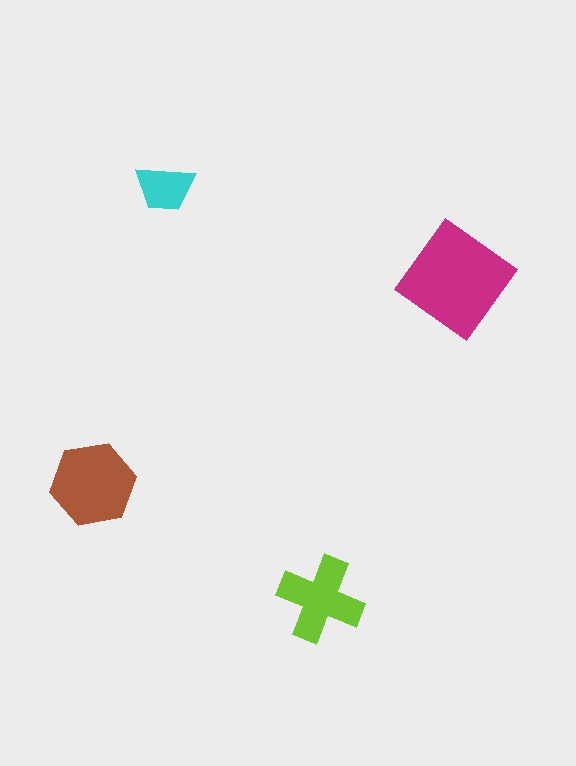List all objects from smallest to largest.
The cyan trapezoid, the lime cross, the brown hexagon, the magenta diamond.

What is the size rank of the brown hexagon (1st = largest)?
2nd.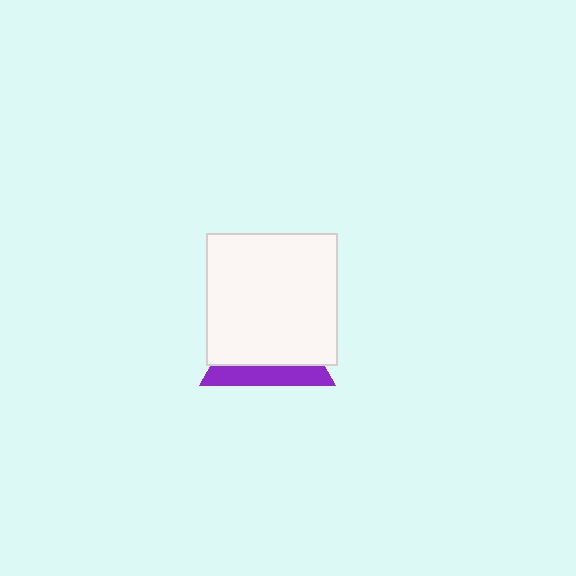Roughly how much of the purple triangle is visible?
A small part of it is visible (roughly 31%).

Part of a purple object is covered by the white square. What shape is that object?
It is a triangle.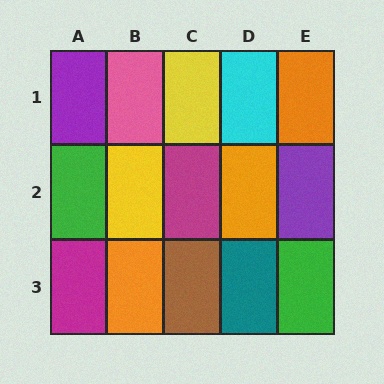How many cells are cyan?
1 cell is cyan.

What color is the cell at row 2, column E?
Purple.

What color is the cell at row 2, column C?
Magenta.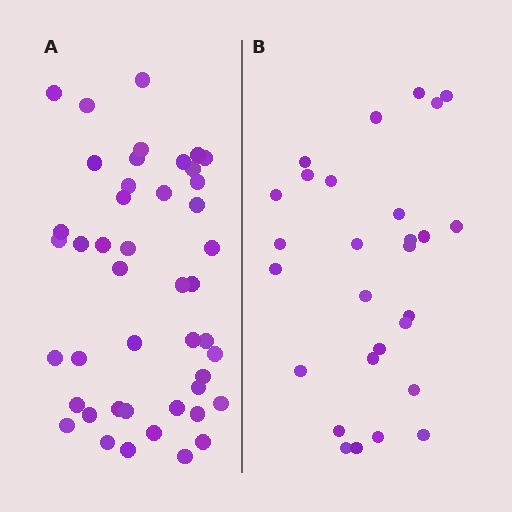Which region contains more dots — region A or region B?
Region A (the left region) has more dots.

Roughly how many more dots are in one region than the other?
Region A has approximately 15 more dots than region B.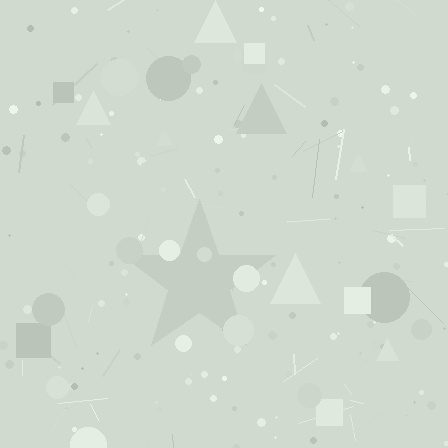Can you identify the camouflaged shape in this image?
The camouflaged shape is a star.